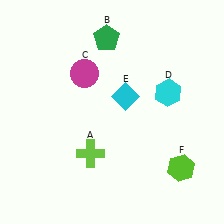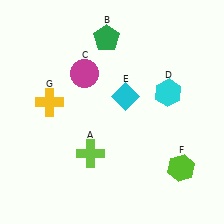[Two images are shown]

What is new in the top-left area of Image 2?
A yellow cross (G) was added in the top-left area of Image 2.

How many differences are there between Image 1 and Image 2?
There is 1 difference between the two images.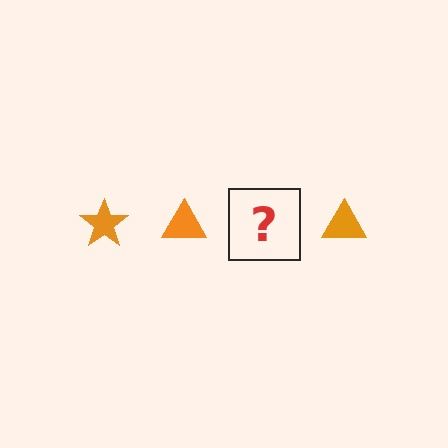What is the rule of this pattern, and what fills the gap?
The rule is that the pattern cycles through star, triangle shapes in orange. The gap should be filled with an orange star.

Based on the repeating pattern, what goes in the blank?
The blank should be an orange star.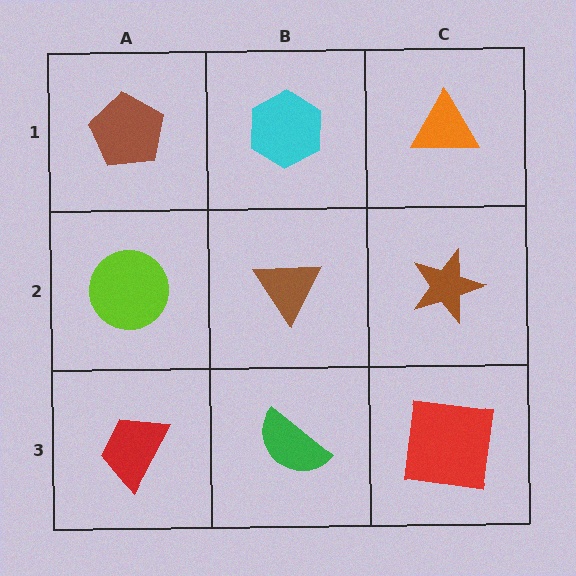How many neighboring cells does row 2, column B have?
4.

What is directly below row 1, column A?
A lime circle.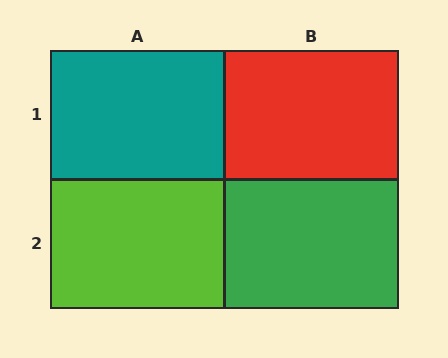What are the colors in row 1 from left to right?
Teal, red.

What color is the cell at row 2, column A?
Lime.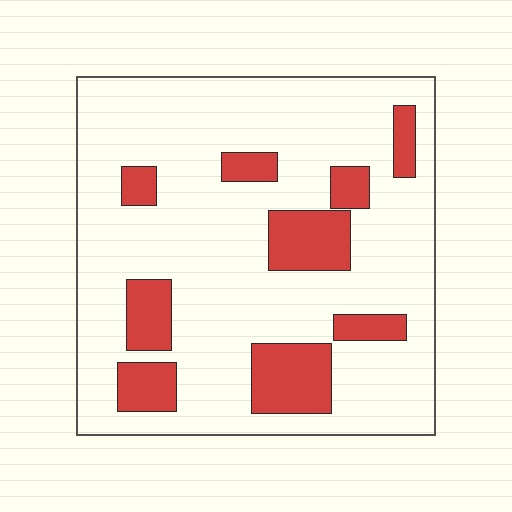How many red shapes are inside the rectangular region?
9.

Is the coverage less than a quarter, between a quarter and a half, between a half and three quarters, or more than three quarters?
Less than a quarter.